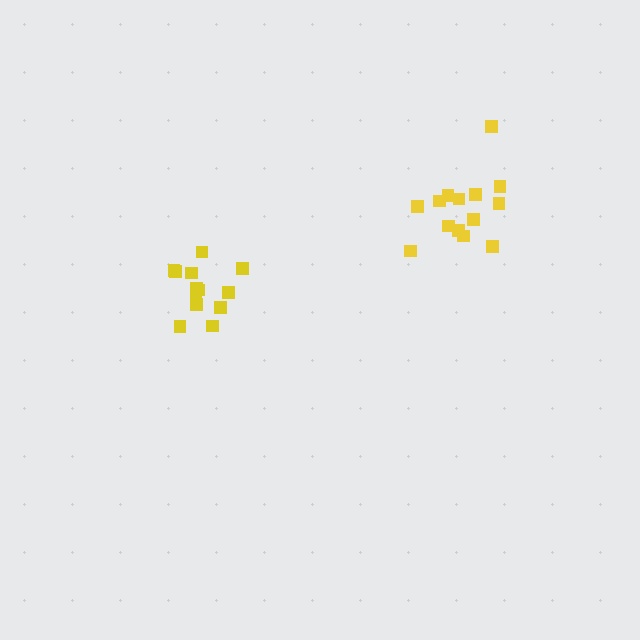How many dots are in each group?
Group 1: 13 dots, Group 2: 14 dots (27 total).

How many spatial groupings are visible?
There are 2 spatial groupings.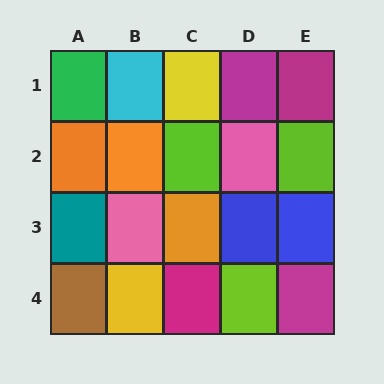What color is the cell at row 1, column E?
Magenta.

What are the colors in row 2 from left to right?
Orange, orange, lime, pink, lime.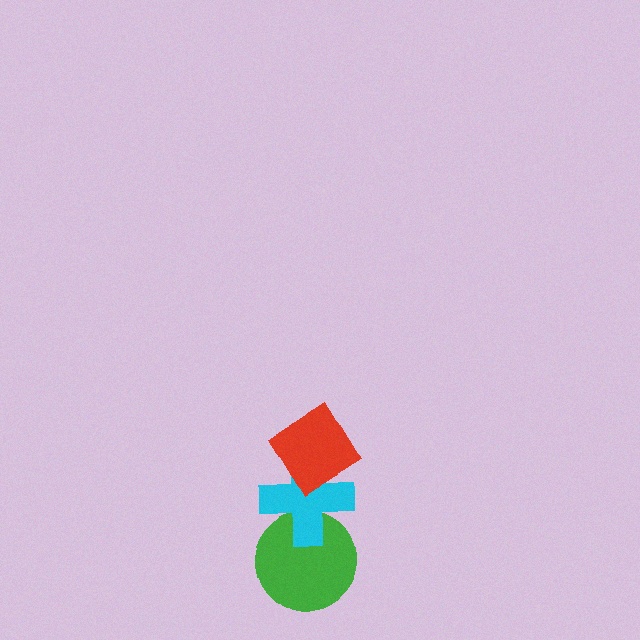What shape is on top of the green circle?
The cyan cross is on top of the green circle.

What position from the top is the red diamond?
The red diamond is 1st from the top.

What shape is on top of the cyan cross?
The red diamond is on top of the cyan cross.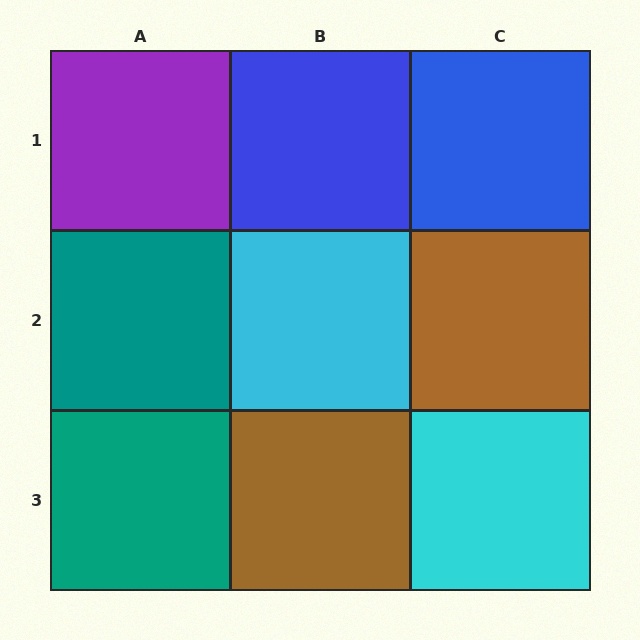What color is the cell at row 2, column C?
Brown.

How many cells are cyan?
2 cells are cyan.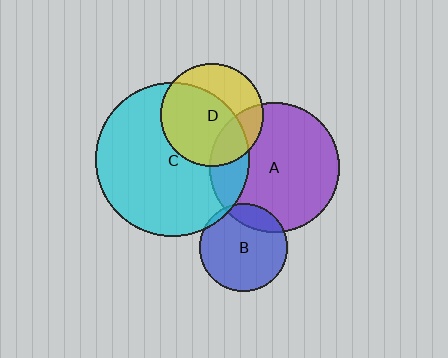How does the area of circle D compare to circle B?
Approximately 1.4 times.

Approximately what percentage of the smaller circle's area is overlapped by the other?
Approximately 20%.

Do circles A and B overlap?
Yes.